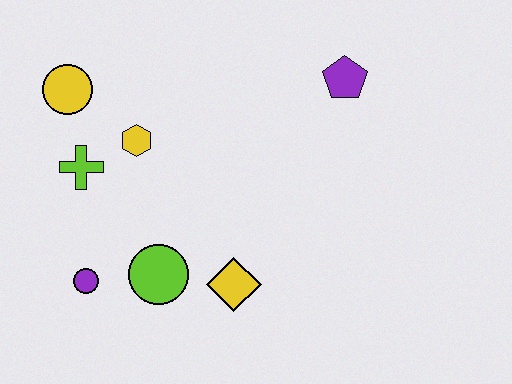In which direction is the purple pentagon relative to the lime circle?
The purple pentagon is above the lime circle.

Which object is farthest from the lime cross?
The purple pentagon is farthest from the lime cross.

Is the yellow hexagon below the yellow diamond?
No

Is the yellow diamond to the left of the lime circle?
No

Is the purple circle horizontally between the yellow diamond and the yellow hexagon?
No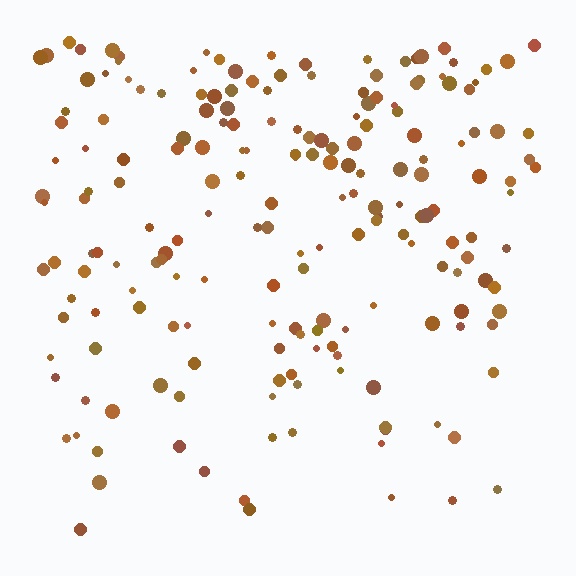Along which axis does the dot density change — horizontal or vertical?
Vertical.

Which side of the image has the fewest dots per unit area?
The bottom.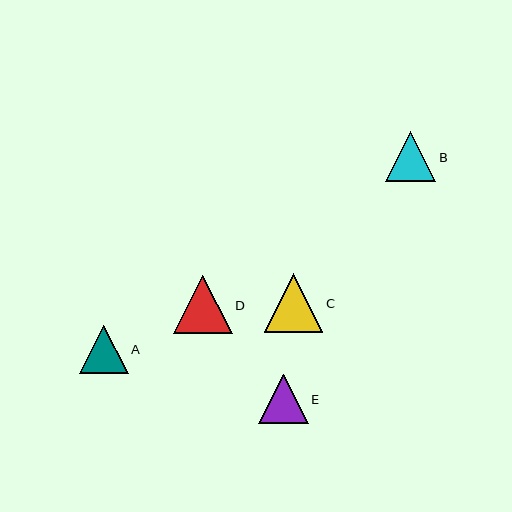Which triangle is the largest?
Triangle C is the largest with a size of approximately 59 pixels.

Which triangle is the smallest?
Triangle A is the smallest with a size of approximately 48 pixels.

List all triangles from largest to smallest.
From largest to smallest: C, D, B, E, A.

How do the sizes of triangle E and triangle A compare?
Triangle E and triangle A are approximately the same size.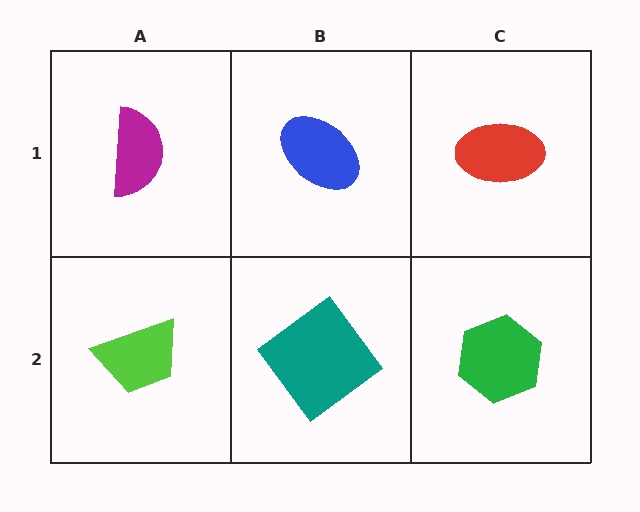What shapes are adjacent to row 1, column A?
A lime trapezoid (row 2, column A), a blue ellipse (row 1, column B).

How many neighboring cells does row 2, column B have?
3.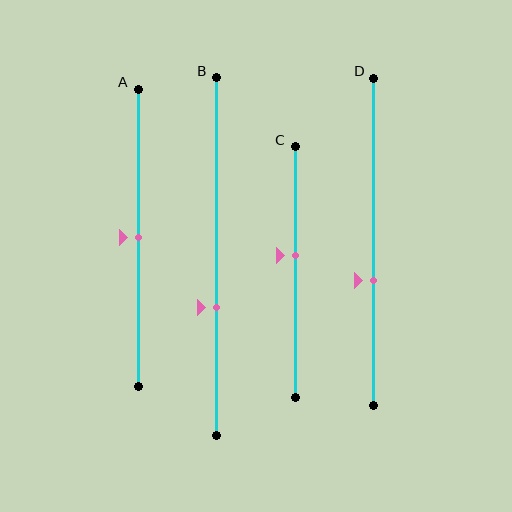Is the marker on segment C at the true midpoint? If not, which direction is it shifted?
No, the marker on segment C is shifted upward by about 7% of the segment length.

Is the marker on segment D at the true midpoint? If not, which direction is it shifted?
No, the marker on segment D is shifted downward by about 12% of the segment length.